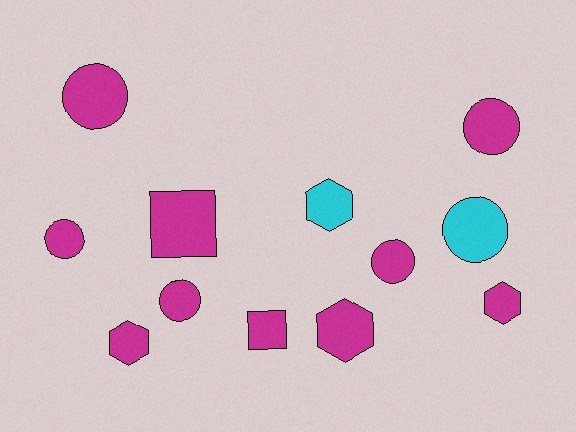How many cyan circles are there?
There is 1 cyan circle.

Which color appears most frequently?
Magenta, with 10 objects.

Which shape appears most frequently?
Circle, with 6 objects.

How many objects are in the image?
There are 12 objects.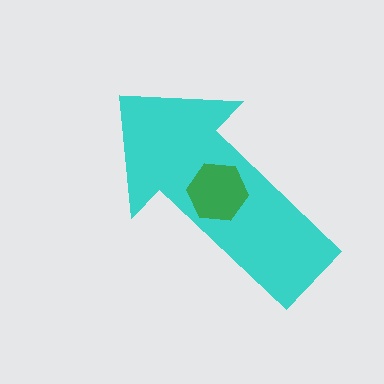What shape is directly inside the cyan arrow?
The green hexagon.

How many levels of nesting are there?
2.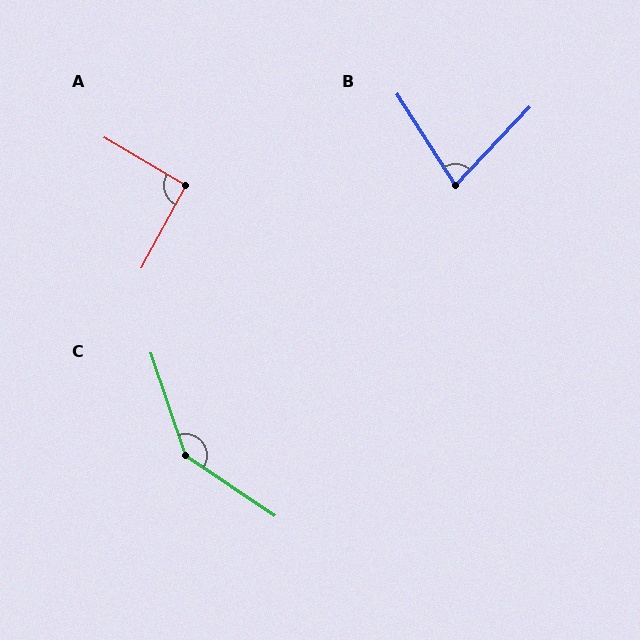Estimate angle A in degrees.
Approximately 93 degrees.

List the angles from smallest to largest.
B (76°), A (93°), C (142°).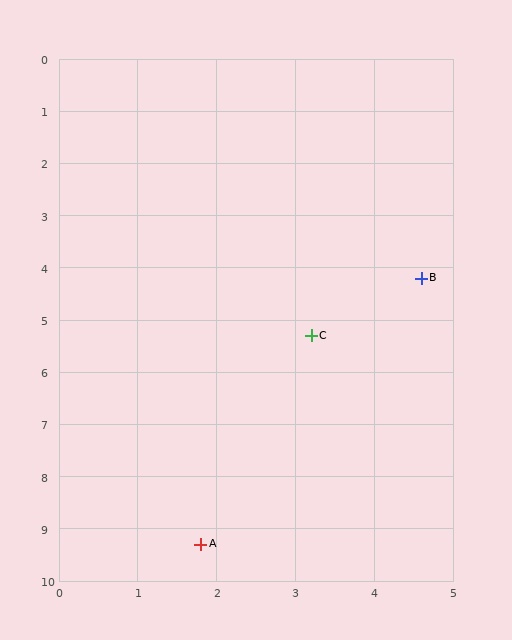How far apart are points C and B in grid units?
Points C and B are about 1.8 grid units apart.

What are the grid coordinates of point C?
Point C is at approximately (3.2, 5.3).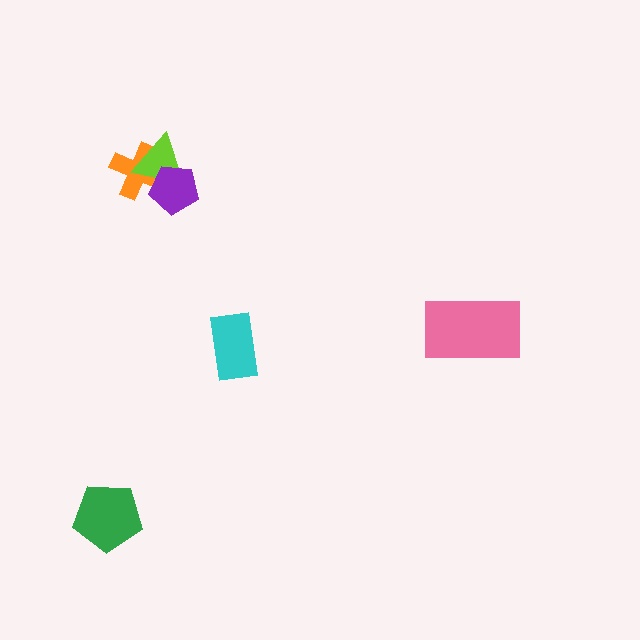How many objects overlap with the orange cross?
2 objects overlap with the orange cross.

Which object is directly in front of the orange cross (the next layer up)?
The lime triangle is directly in front of the orange cross.